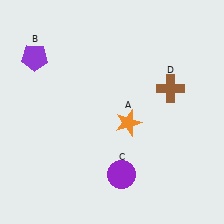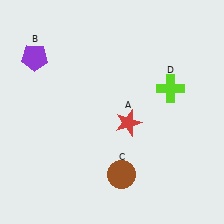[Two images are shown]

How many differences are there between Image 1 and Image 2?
There are 3 differences between the two images.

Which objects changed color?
A changed from orange to red. C changed from purple to brown. D changed from brown to lime.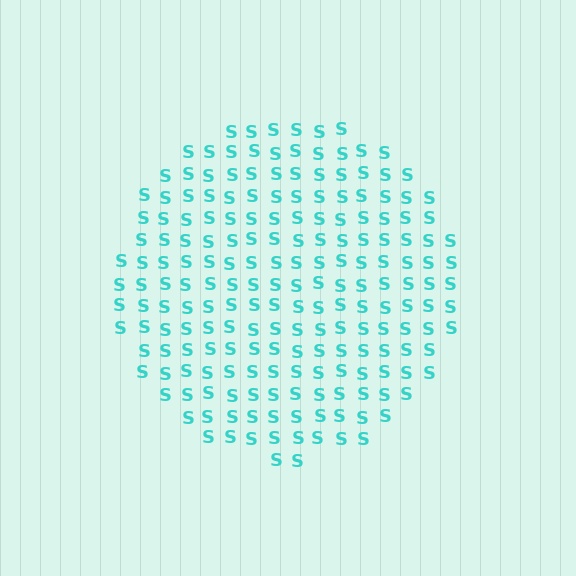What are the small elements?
The small elements are letter S's.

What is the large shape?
The large shape is a circle.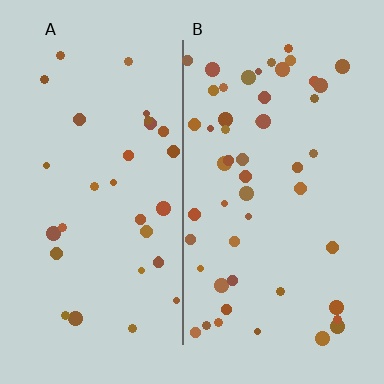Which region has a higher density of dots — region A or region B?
B (the right).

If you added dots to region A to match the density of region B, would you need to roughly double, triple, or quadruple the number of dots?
Approximately double.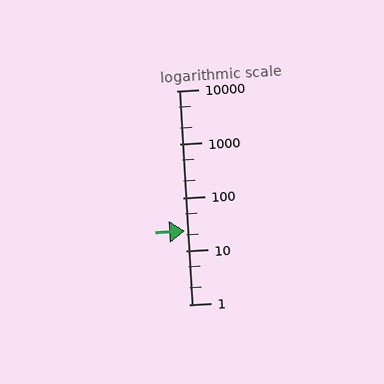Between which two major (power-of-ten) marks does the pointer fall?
The pointer is between 10 and 100.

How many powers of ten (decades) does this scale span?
The scale spans 4 decades, from 1 to 10000.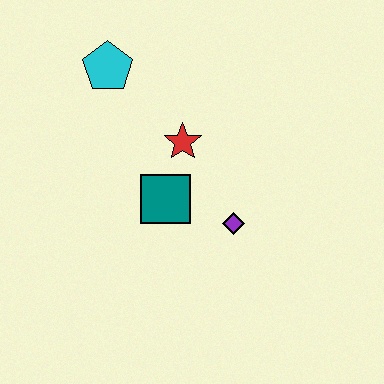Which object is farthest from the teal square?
The cyan pentagon is farthest from the teal square.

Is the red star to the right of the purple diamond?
No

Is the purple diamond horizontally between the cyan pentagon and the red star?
No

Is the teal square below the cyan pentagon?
Yes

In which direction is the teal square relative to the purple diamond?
The teal square is to the left of the purple diamond.